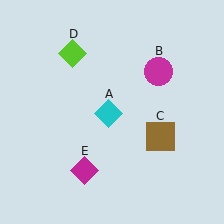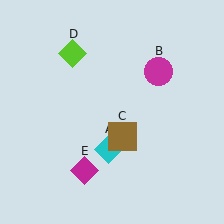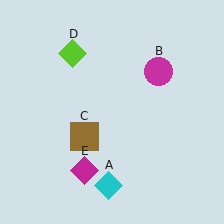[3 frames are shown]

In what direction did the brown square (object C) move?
The brown square (object C) moved left.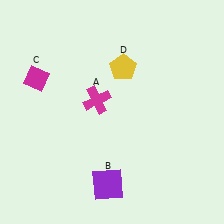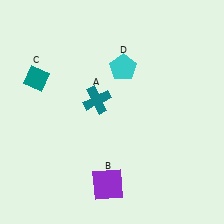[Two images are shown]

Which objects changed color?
A changed from magenta to teal. C changed from magenta to teal. D changed from yellow to cyan.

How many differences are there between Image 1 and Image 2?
There are 3 differences between the two images.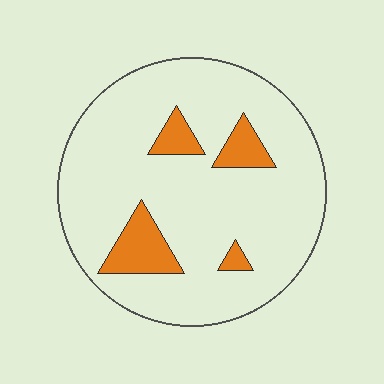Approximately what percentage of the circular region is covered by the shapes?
Approximately 15%.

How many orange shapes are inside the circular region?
4.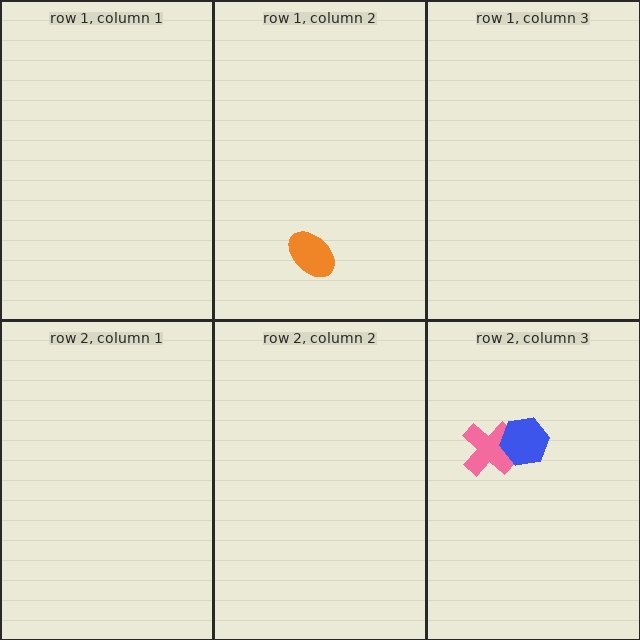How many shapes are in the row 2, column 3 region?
2.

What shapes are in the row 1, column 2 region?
The orange ellipse.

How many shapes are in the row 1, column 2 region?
1.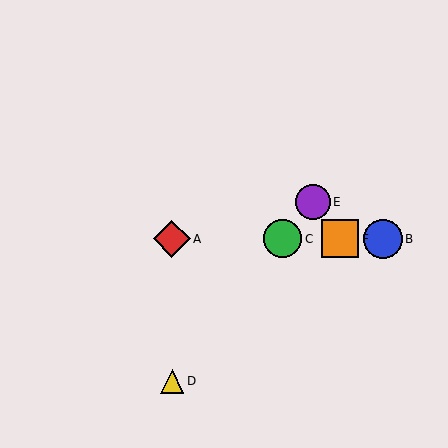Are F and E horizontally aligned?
No, F is at y≈239 and E is at y≈202.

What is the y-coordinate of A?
Object A is at y≈239.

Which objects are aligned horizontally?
Objects A, B, C, F are aligned horizontally.